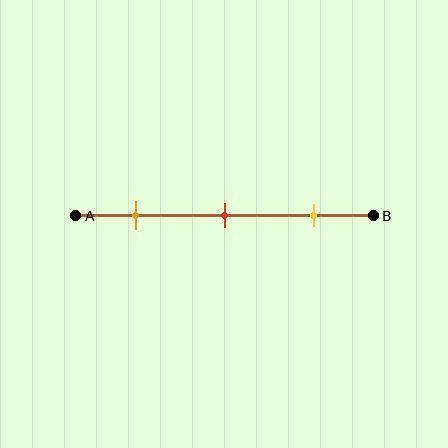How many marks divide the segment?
There are 3 marks dividing the segment.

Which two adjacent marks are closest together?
The orange and red marks are the closest adjacent pair.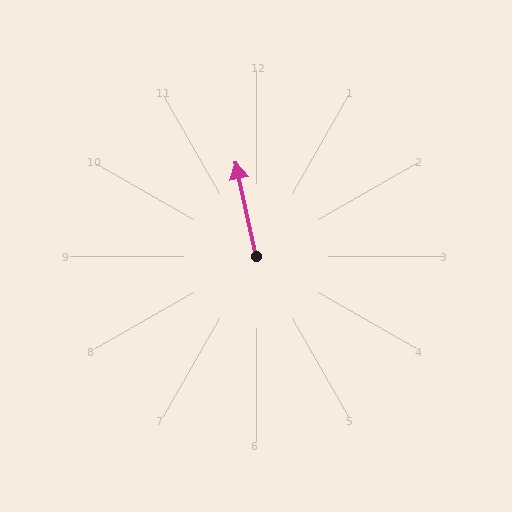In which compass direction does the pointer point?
North.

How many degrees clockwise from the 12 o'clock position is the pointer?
Approximately 348 degrees.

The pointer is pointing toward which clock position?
Roughly 12 o'clock.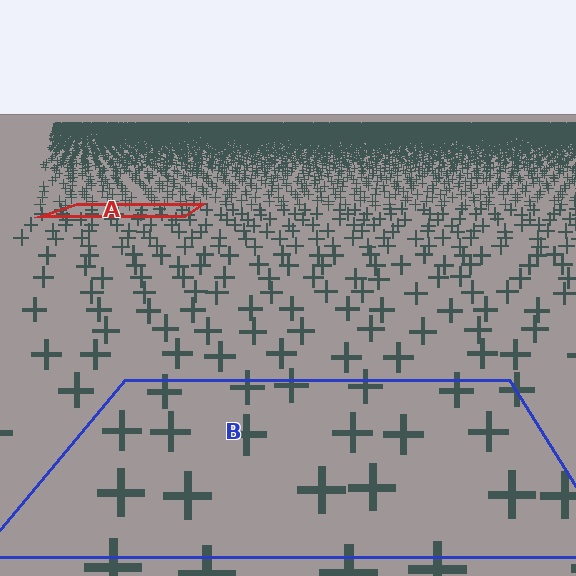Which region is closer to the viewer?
Region B is closer. The texture elements there are larger and more spread out.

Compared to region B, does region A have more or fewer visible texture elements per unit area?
Region A has more texture elements per unit area — they are packed more densely because it is farther away.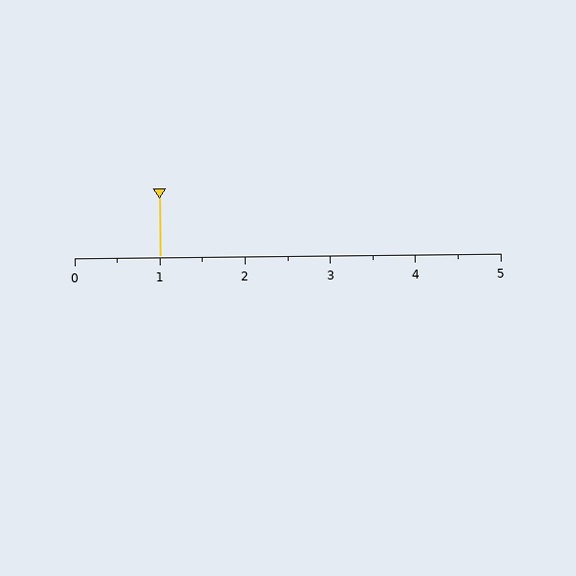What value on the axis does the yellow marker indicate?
The marker indicates approximately 1.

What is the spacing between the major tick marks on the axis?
The major ticks are spaced 1 apart.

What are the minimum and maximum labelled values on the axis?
The axis runs from 0 to 5.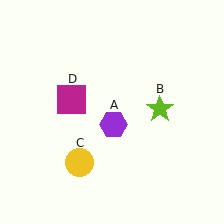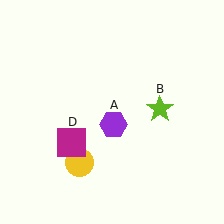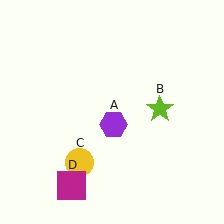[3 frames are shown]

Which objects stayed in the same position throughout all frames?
Purple hexagon (object A) and lime star (object B) and yellow circle (object C) remained stationary.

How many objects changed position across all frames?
1 object changed position: magenta square (object D).